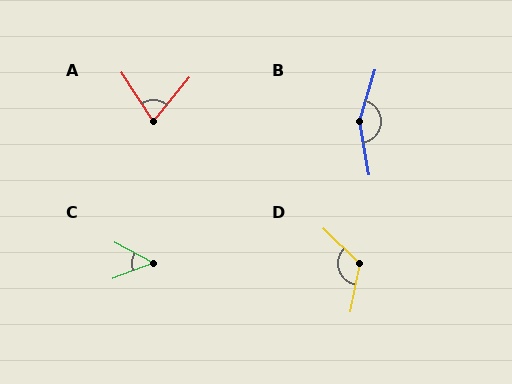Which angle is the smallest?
C, at approximately 49 degrees.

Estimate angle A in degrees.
Approximately 72 degrees.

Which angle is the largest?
B, at approximately 153 degrees.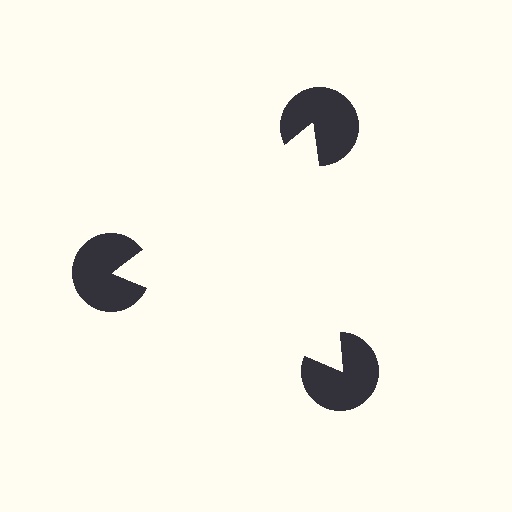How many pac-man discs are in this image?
There are 3 — one at each vertex of the illusory triangle.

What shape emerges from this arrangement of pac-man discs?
An illusory triangle — its edges are inferred from the aligned wedge cuts in the pac-man discs, not physically drawn.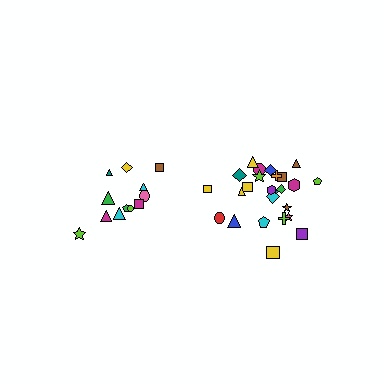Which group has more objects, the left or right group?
The right group.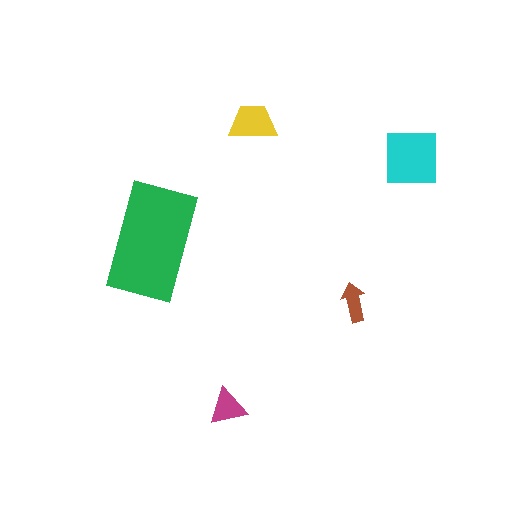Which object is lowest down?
The magenta triangle is bottommost.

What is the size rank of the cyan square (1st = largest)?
2nd.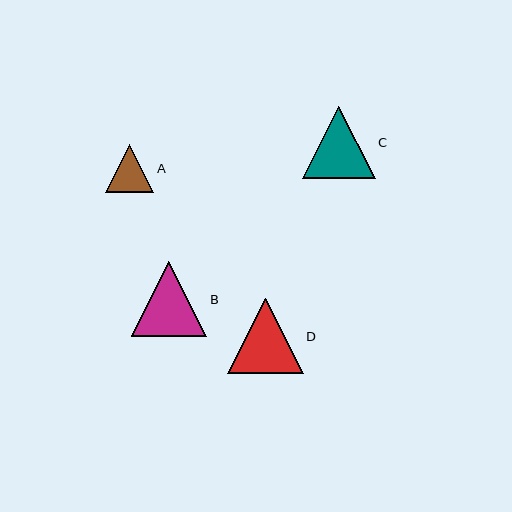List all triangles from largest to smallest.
From largest to smallest: D, B, C, A.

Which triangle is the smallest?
Triangle A is the smallest with a size of approximately 48 pixels.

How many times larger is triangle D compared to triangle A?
Triangle D is approximately 1.6 times the size of triangle A.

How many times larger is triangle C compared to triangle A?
Triangle C is approximately 1.5 times the size of triangle A.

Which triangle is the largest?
Triangle D is the largest with a size of approximately 76 pixels.